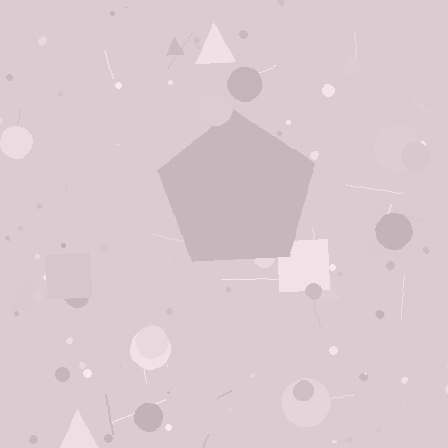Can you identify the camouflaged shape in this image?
The camouflaged shape is a pentagon.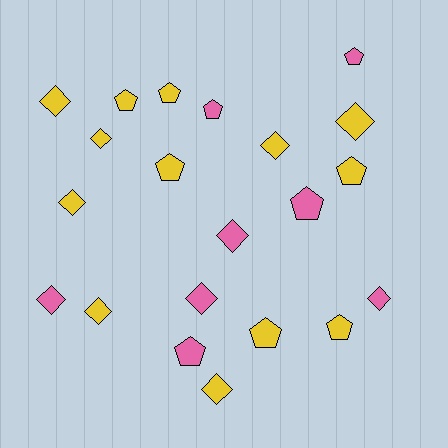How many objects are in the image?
There are 21 objects.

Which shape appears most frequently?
Diamond, with 11 objects.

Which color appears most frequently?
Yellow, with 13 objects.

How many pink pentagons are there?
There are 4 pink pentagons.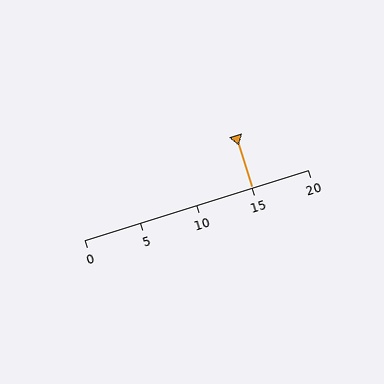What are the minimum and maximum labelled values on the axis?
The axis runs from 0 to 20.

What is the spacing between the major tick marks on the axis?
The major ticks are spaced 5 apart.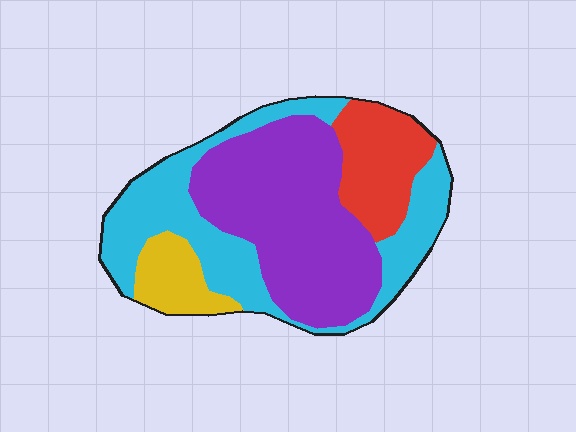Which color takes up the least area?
Yellow, at roughly 10%.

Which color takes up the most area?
Purple, at roughly 40%.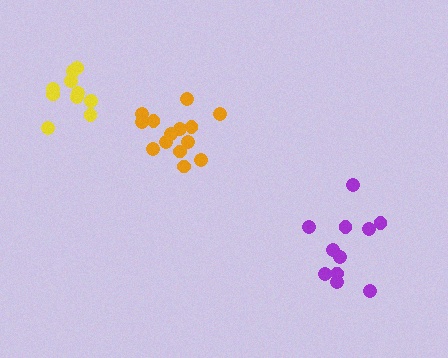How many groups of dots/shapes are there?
There are 3 groups.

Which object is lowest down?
The purple cluster is bottommost.